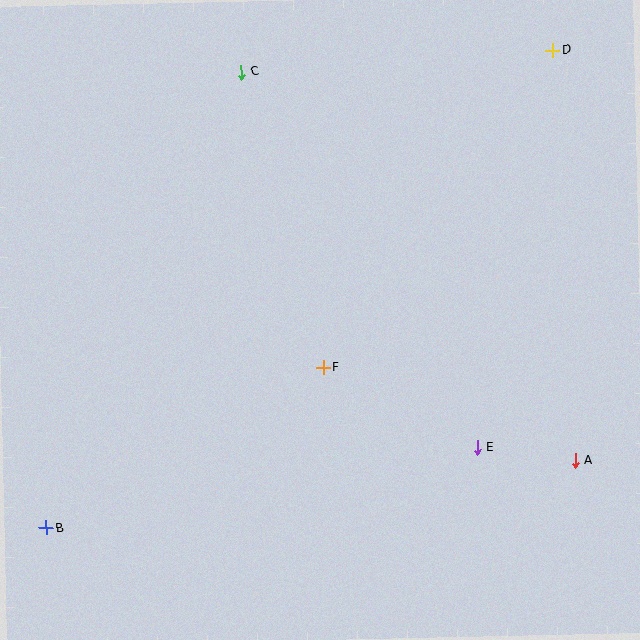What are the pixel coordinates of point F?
Point F is at (323, 367).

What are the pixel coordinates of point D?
Point D is at (553, 50).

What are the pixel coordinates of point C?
Point C is at (241, 72).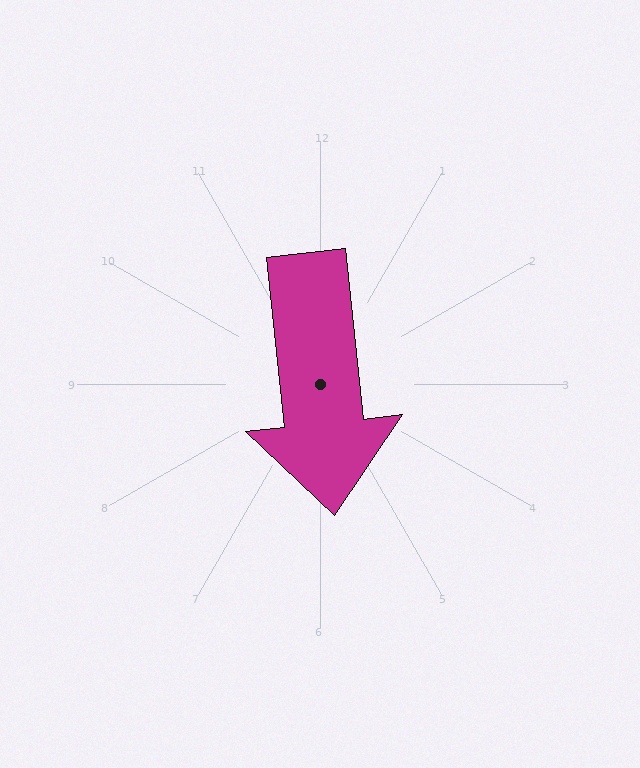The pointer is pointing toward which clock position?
Roughly 6 o'clock.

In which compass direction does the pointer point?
South.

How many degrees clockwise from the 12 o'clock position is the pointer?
Approximately 174 degrees.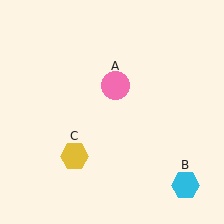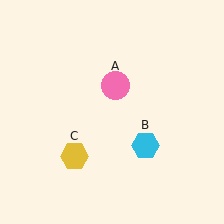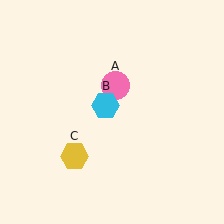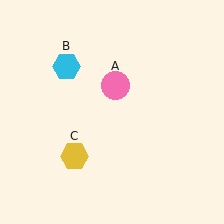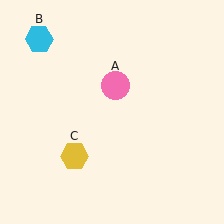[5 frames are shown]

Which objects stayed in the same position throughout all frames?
Pink circle (object A) and yellow hexagon (object C) remained stationary.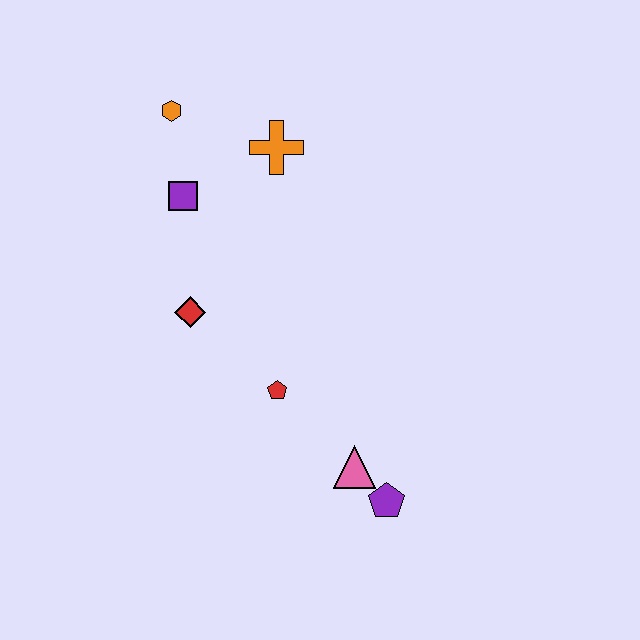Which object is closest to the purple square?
The orange hexagon is closest to the purple square.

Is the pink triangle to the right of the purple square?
Yes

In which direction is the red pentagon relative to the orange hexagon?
The red pentagon is below the orange hexagon.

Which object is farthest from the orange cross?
The purple pentagon is farthest from the orange cross.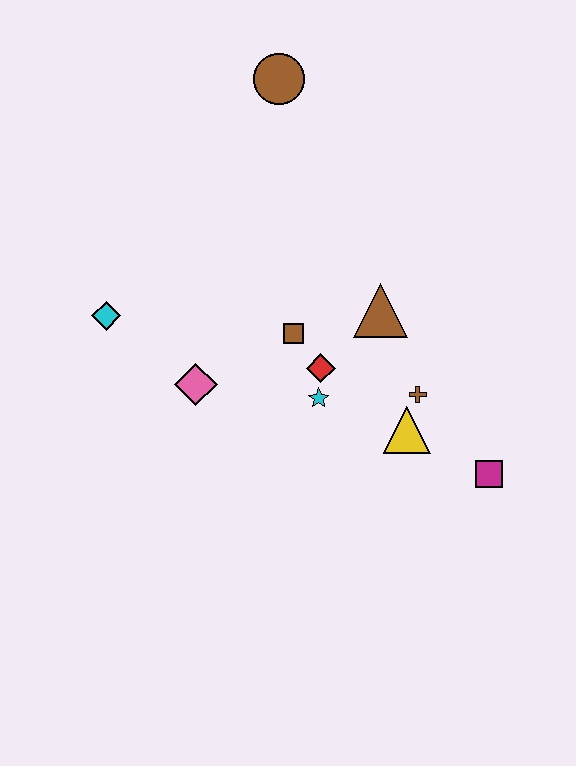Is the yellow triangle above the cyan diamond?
No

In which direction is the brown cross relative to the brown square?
The brown cross is to the right of the brown square.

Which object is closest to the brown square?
The red diamond is closest to the brown square.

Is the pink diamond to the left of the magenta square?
Yes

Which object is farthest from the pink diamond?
The brown circle is farthest from the pink diamond.